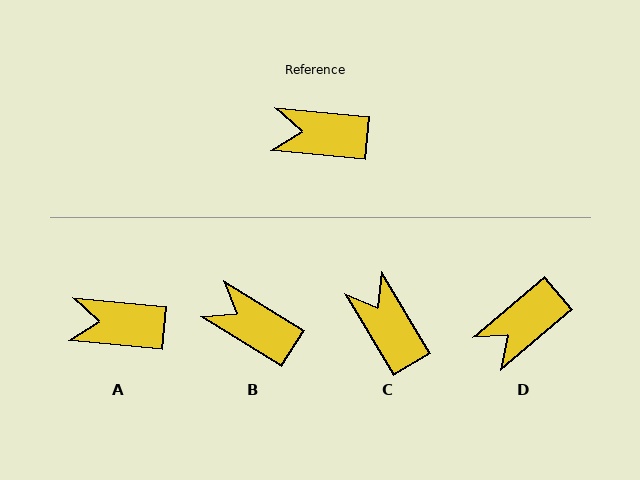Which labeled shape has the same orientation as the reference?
A.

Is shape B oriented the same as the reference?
No, it is off by about 26 degrees.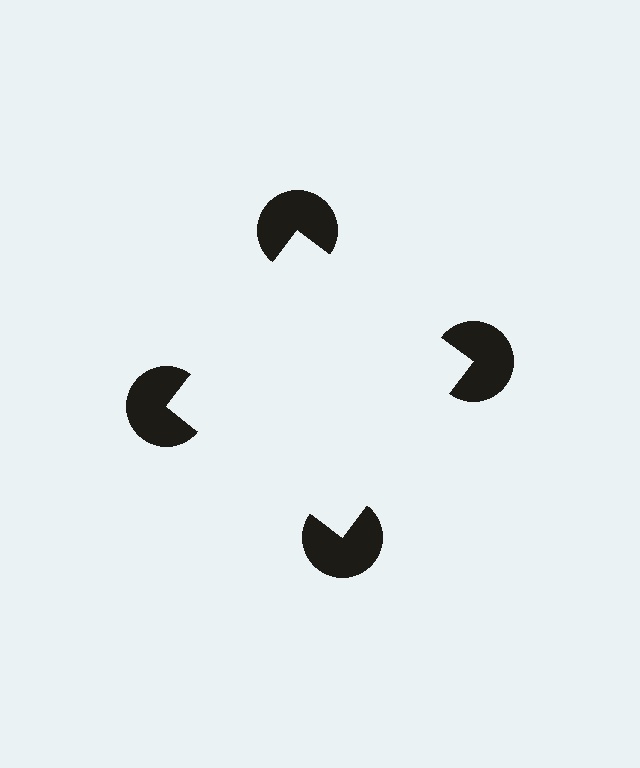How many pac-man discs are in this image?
There are 4 — one at each vertex of the illusory square.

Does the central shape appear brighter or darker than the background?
It typically appears slightly brighter than the background, even though no actual brightness change is drawn.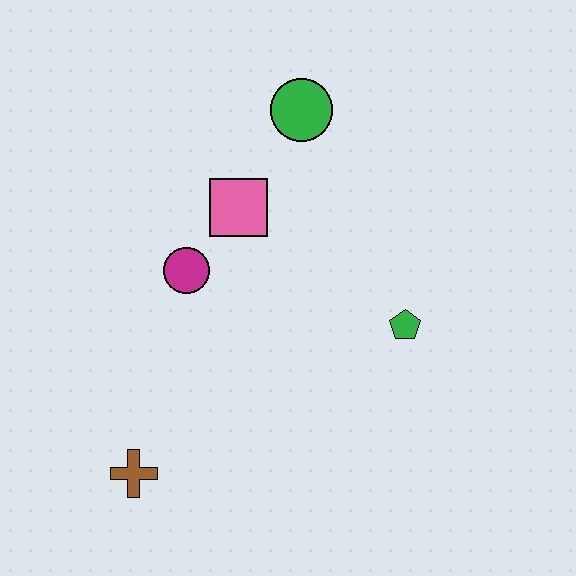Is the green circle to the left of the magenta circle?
No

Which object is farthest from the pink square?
The brown cross is farthest from the pink square.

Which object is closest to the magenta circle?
The pink square is closest to the magenta circle.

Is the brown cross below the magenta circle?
Yes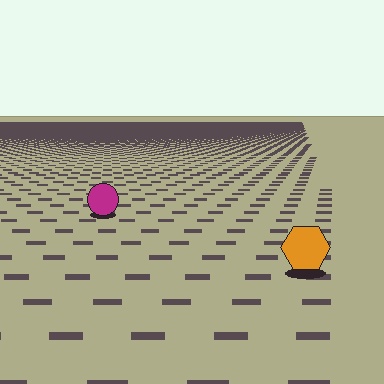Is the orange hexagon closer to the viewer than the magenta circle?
Yes. The orange hexagon is closer — you can tell from the texture gradient: the ground texture is coarser near it.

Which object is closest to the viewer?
The orange hexagon is closest. The texture marks near it are larger and more spread out.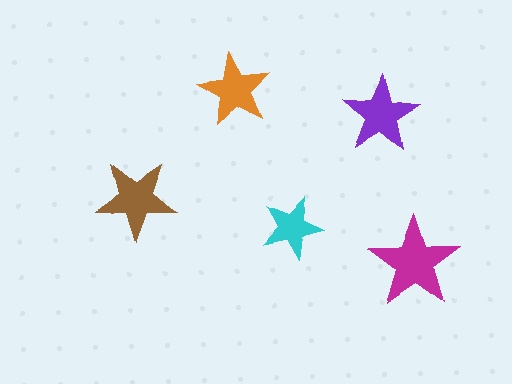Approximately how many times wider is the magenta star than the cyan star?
About 1.5 times wider.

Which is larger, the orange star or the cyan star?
The orange one.